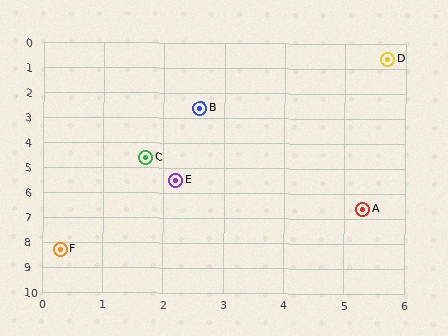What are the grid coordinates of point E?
Point E is at approximately (2.2, 5.5).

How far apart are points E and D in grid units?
Points E and D are about 6.0 grid units apart.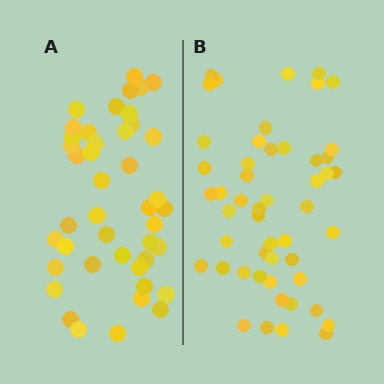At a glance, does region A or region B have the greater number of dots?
Region B (the right region) has more dots.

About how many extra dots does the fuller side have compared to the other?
Region B has roughly 8 or so more dots than region A.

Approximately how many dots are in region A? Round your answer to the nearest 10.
About 40 dots. (The exact count is 43, which rounds to 40.)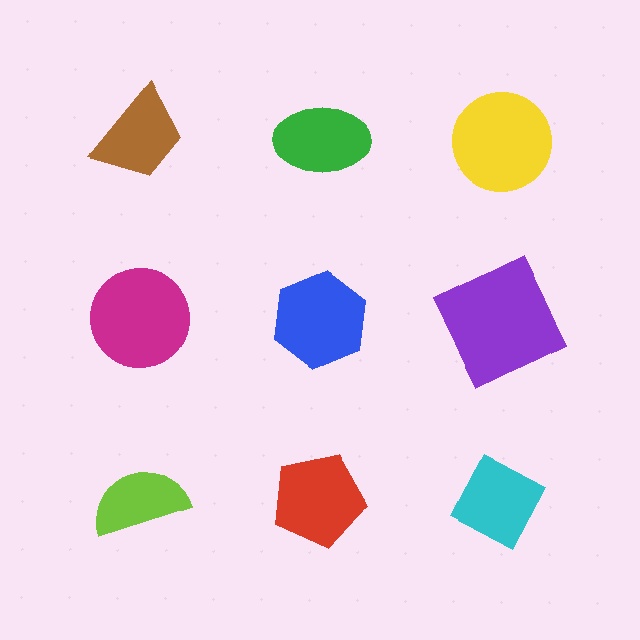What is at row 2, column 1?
A magenta circle.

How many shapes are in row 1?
3 shapes.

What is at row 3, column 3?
A cyan diamond.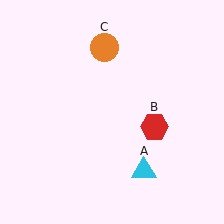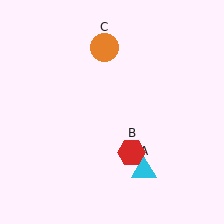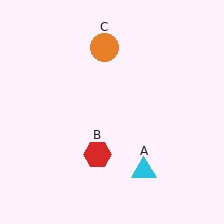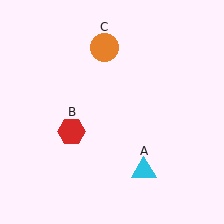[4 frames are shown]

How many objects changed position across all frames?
1 object changed position: red hexagon (object B).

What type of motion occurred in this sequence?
The red hexagon (object B) rotated clockwise around the center of the scene.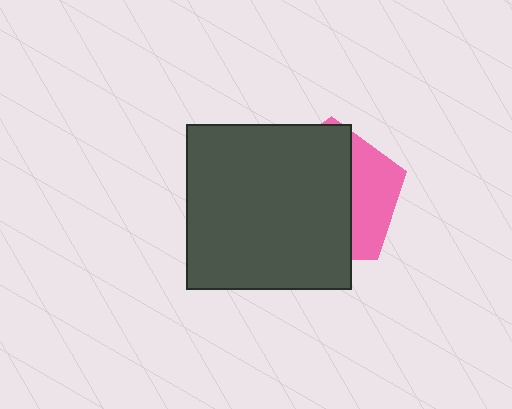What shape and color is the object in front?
The object in front is a dark gray square.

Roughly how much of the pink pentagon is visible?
A small part of it is visible (roughly 32%).